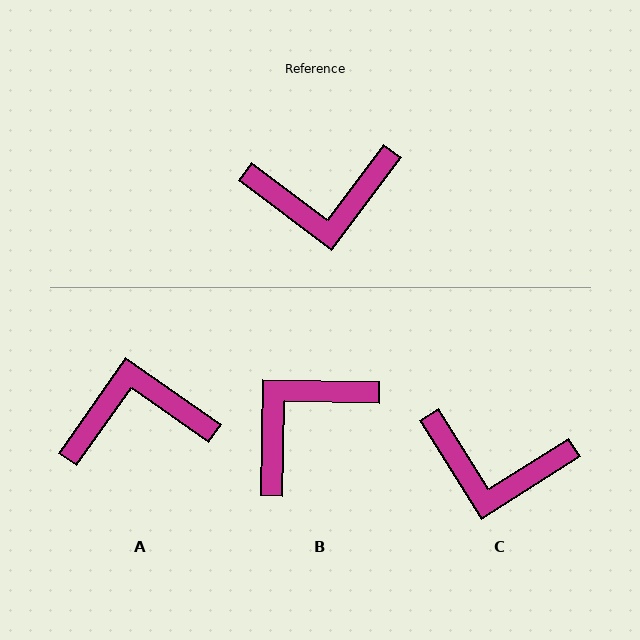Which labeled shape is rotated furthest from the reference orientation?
A, about 178 degrees away.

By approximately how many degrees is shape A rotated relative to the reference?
Approximately 178 degrees clockwise.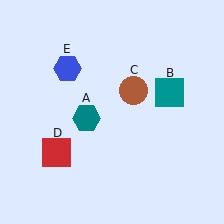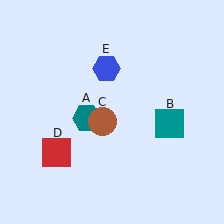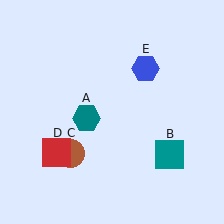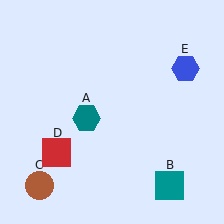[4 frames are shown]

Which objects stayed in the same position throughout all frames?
Teal hexagon (object A) and red square (object D) remained stationary.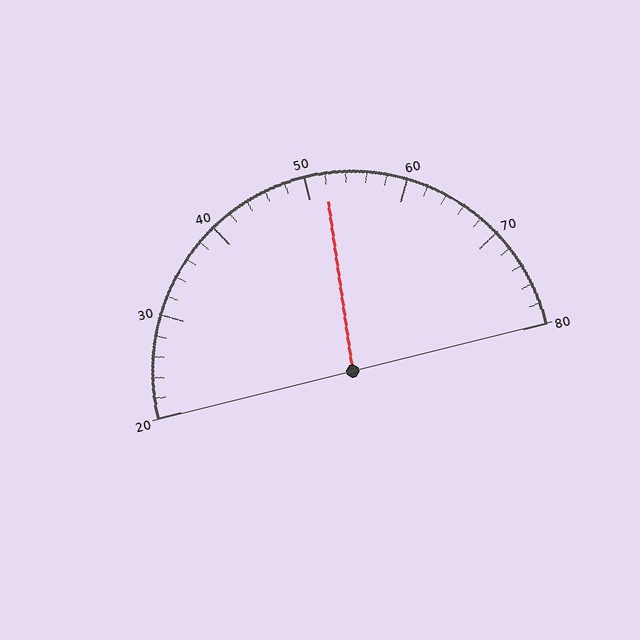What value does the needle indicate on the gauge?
The needle indicates approximately 52.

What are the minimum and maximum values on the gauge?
The gauge ranges from 20 to 80.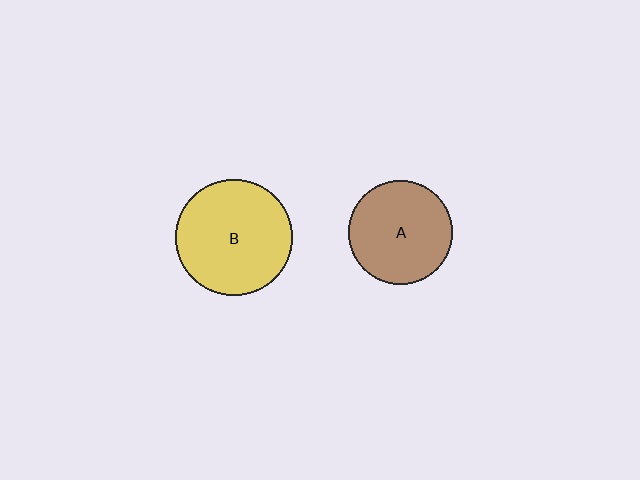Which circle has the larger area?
Circle B (yellow).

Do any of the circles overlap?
No, none of the circles overlap.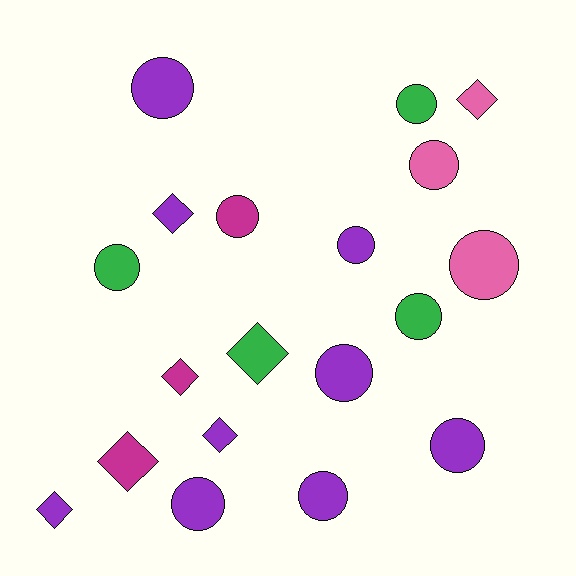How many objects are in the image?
There are 19 objects.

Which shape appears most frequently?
Circle, with 12 objects.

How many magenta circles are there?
There is 1 magenta circle.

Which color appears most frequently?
Purple, with 9 objects.